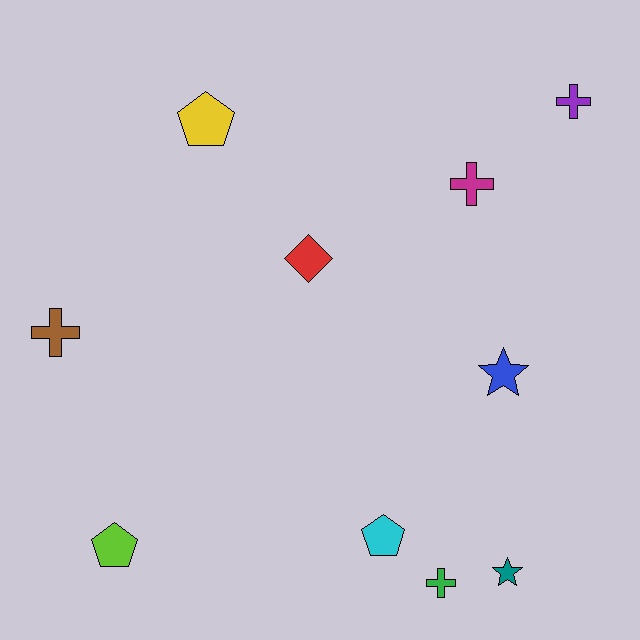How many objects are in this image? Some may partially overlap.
There are 10 objects.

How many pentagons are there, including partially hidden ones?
There are 3 pentagons.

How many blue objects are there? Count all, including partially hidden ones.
There is 1 blue object.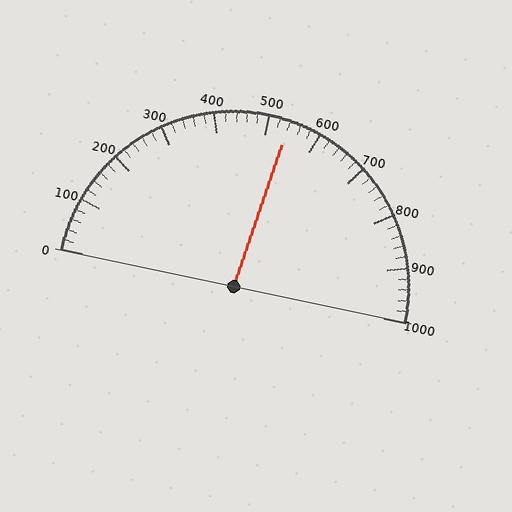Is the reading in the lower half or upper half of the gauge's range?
The reading is in the upper half of the range (0 to 1000).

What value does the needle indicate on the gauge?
The needle indicates approximately 540.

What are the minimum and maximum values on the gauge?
The gauge ranges from 0 to 1000.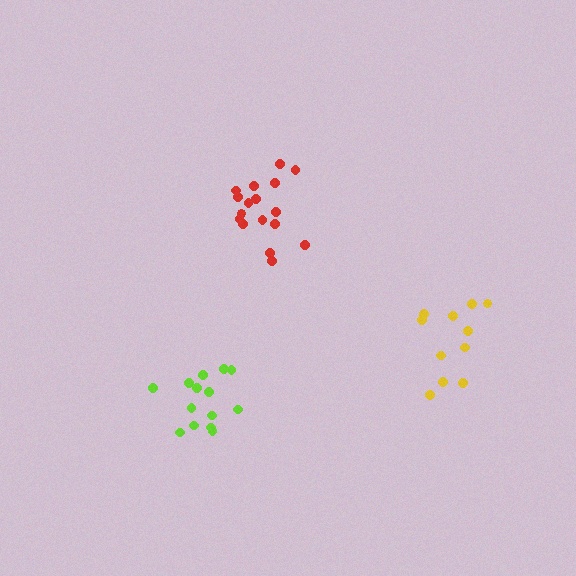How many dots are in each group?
Group 1: 17 dots, Group 2: 13 dots, Group 3: 14 dots (44 total).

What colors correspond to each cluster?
The clusters are colored: red, yellow, lime.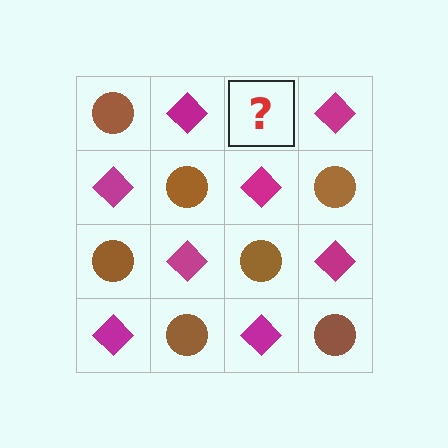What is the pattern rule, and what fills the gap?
The rule is that it alternates brown circle and magenta diamond in a checkerboard pattern. The gap should be filled with a brown circle.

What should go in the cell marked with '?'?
The missing cell should contain a brown circle.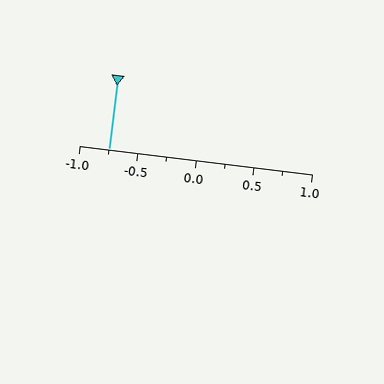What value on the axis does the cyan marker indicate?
The marker indicates approximately -0.75.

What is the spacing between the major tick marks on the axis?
The major ticks are spaced 0.5 apart.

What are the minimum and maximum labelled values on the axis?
The axis runs from -1.0 to 1.0.